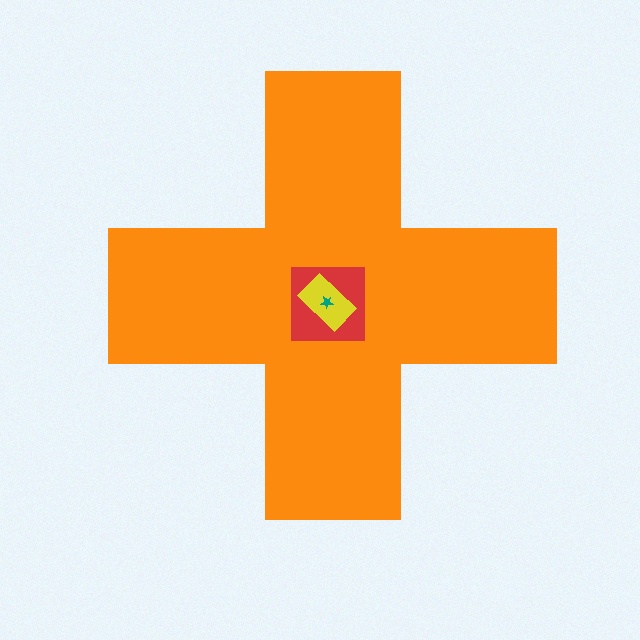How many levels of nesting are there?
4.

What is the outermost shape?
The orange cross.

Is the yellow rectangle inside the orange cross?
Yes.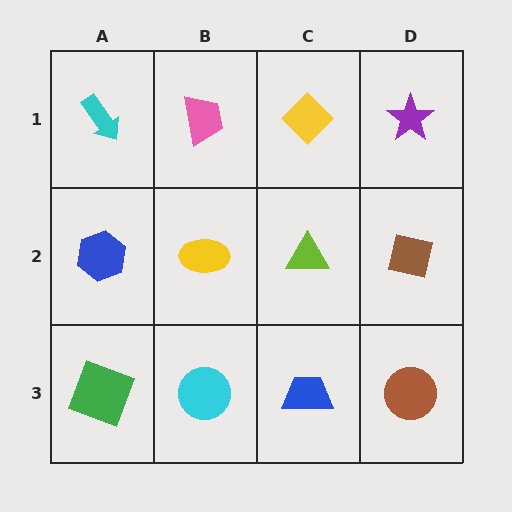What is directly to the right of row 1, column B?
A yellow diamond.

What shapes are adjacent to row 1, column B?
A yellow ellipse (row 2, column B), a cyan arrow (row 1, column A), a yellow diamond (row 1, column C).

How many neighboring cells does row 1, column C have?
3.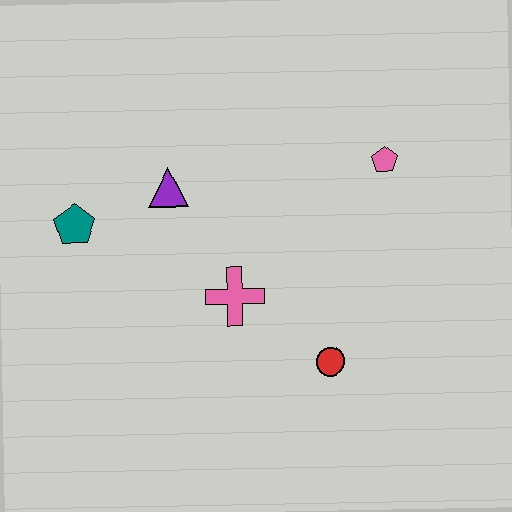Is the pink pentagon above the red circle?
Yes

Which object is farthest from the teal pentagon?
The pink pentagon is farthest from the teal pentagon.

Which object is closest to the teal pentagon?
The purple triangle is closest to the teal pentagon.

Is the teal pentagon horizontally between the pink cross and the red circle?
No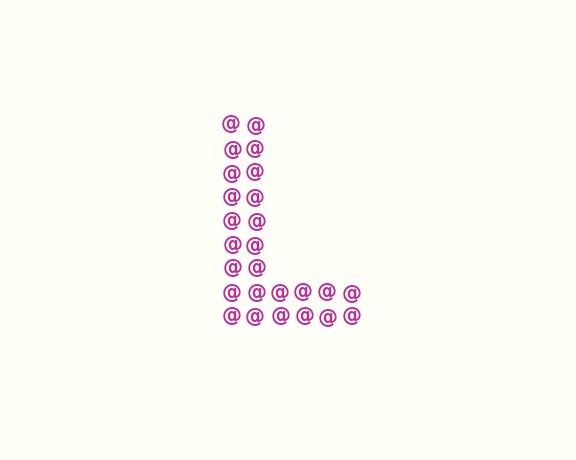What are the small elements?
The small elements are at signs.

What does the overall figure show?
The overall figure shows the letter L.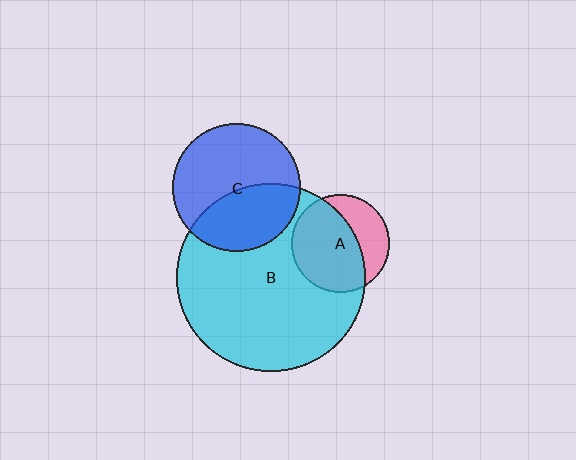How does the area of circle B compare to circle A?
Approximately 3.7 times.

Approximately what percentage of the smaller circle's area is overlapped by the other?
Approximately 65%.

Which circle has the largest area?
Circle B (cyan).